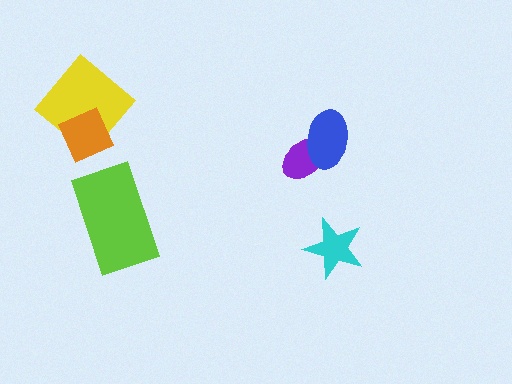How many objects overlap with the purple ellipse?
1 object overlaps with the purple ellipse.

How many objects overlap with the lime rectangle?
0 objects overlap with the lime rectangle.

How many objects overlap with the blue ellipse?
1 object overlaps with the blue ellipse.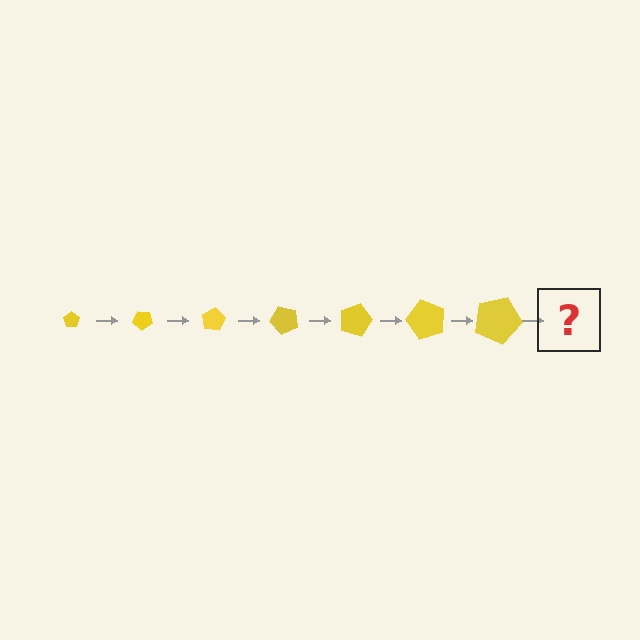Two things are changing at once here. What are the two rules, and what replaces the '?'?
The two rules are that the pentagon grows larger each step and it rotates 40 degrees each step. The '?' should be a pentagon, larger than the previous one and rotated 280 degrees from the start.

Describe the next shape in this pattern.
It should be a pentagon, larger than the previous one and rotated 280 degrees from the start.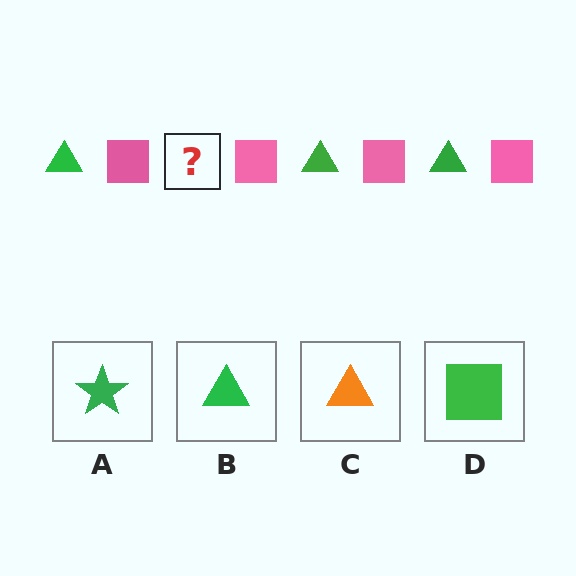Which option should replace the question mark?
Option B.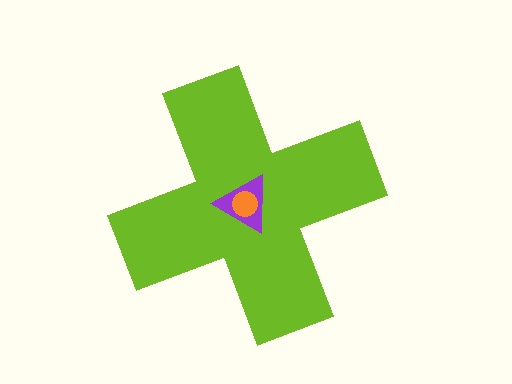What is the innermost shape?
The orange circle.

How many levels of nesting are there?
3.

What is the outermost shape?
The lime cross.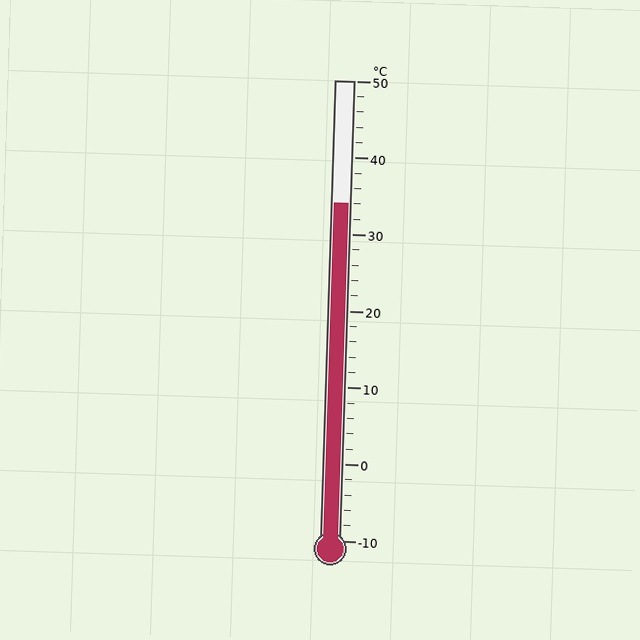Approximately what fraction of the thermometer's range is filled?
The thermometer is filled to approximately 75% of its range.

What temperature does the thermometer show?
The thermometer shows approximately 34°C.